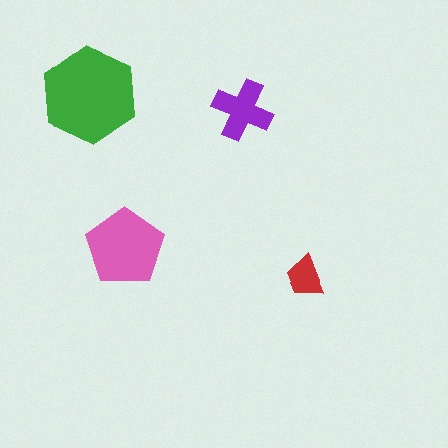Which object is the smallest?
The red trapezoid.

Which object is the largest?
The green hexagon.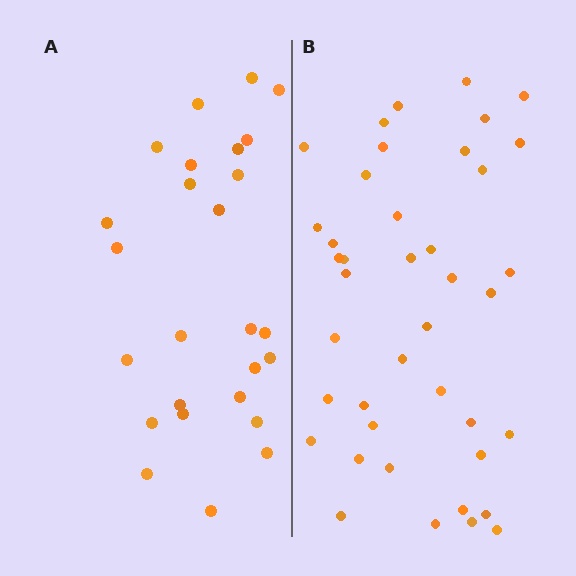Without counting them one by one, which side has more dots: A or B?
Region B (the right region) has more dots.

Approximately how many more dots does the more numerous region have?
Region B has approximately 15 more dots than region A.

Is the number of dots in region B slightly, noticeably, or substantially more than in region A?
Region B has substantially more. The ratio is roughly 1.6 to 1.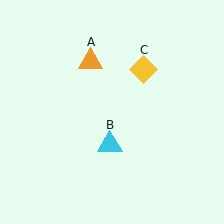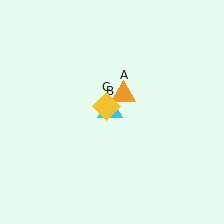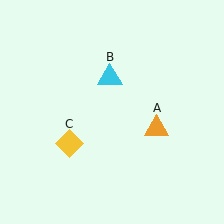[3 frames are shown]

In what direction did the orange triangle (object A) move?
The orange triangle (object A) moved down and to the right.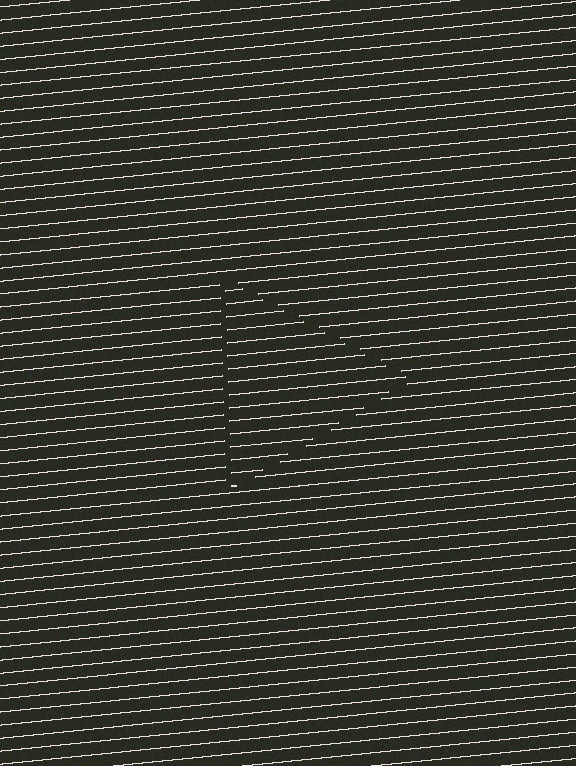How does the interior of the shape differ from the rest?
The interior of the shape contains the same grating, shifted by half a period — the contour is defined by the phase discontinuity where line-ends from the inner and outer gratings abut.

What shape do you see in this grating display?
An illusory triangle. The interior of the shape contains the same grating, shifted by half a period — the contour is defined by the phase discontinuity where line-ends from the inner and outer gratings abut.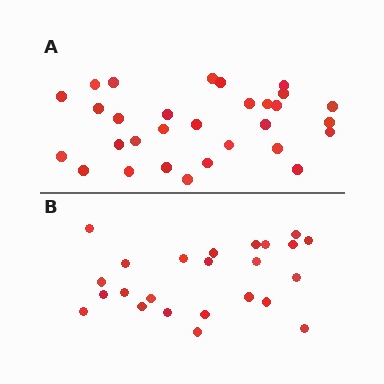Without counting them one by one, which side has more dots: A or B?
Region A (the top region) has more dots.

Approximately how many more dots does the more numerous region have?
Region A has about 6 more dots than region B.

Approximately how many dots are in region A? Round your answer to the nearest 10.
About 30 dots.